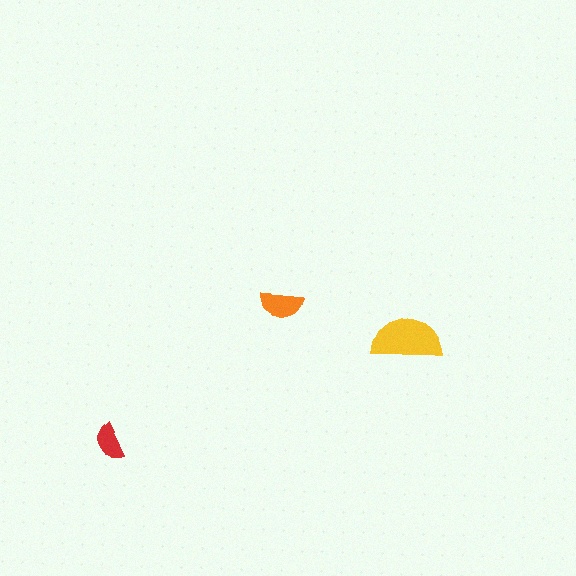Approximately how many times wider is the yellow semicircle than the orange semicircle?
About 1.5 times wider.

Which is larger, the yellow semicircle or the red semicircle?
The yellow one.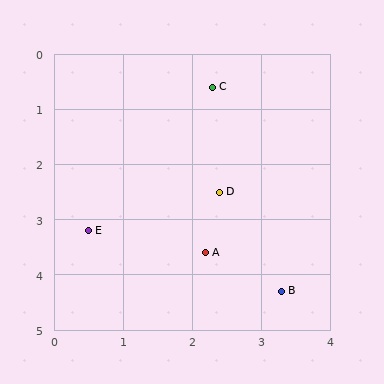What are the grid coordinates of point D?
Point D is at approximately (2.4, 2.5).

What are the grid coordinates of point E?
Point E is at approximately (0.5, 3.2).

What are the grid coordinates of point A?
Point A is at approximately (2.2, 3.6).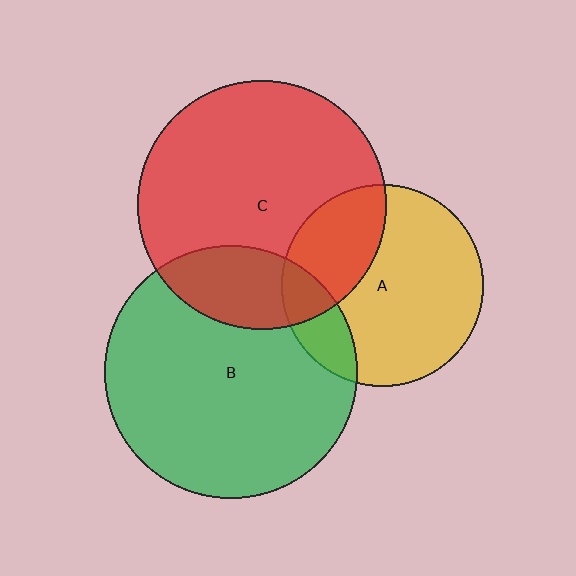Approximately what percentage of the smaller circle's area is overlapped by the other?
Approximately 15%.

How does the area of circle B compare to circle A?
Approximately 1.6 times.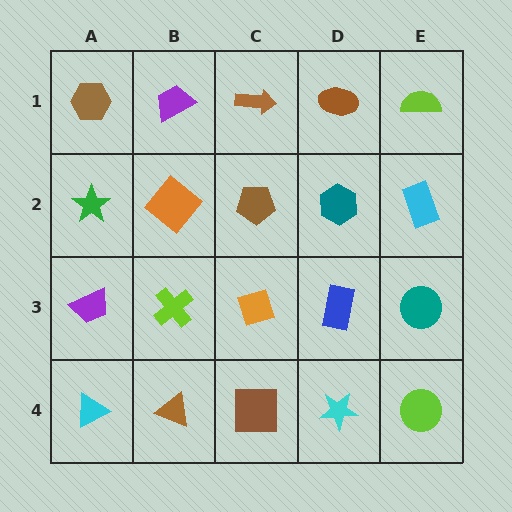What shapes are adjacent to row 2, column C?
A brown arrow (row 1, column C), an orange diamond (row 3, column C), an orange diamond (row 2, column B), a teal hexagon (row 2, column D).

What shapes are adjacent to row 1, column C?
A brown pentagon (row 2, column C), a purple trapezoid (row 1, column B), a brown ellipse (row 1, column D).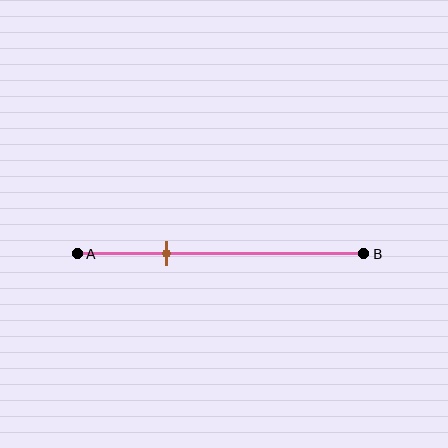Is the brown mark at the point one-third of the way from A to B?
Yes, the mark is approximately at the one-third point.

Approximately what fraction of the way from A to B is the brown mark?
The brown mark is approximately 30% of the way from A to B.